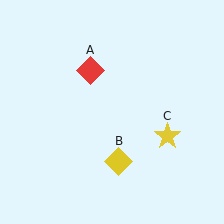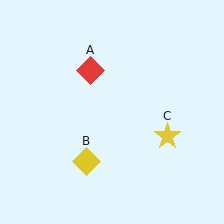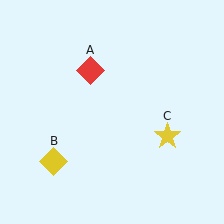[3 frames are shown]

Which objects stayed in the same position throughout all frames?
Red diamond (object A) and yellow star (object C) remained stationary.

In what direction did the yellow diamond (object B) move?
The yellow diamond (object B) moved left.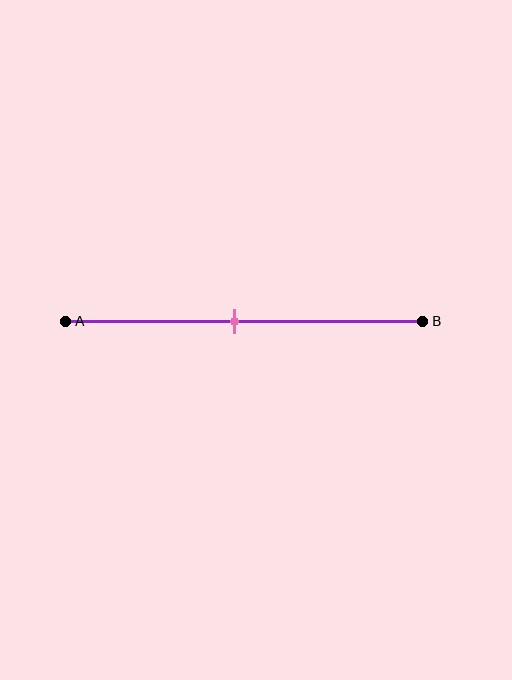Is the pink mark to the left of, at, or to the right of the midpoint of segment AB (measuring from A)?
The pink mark is approximately at the midpoint of segment AB.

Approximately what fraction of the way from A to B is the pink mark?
The pink mark is approximately 45% of the way from A to B.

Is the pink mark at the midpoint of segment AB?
Yes, the mark is approximately at the midpoint.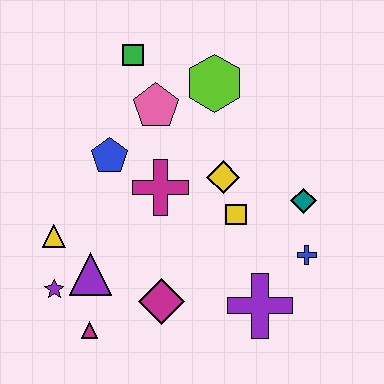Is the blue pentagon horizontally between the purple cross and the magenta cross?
No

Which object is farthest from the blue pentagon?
The blue cross is farthest from the blue pentagon.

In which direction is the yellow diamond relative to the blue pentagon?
The yellow diamond is to the right of the blue pentagon.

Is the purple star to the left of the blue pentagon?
Yes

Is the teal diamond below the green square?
Yes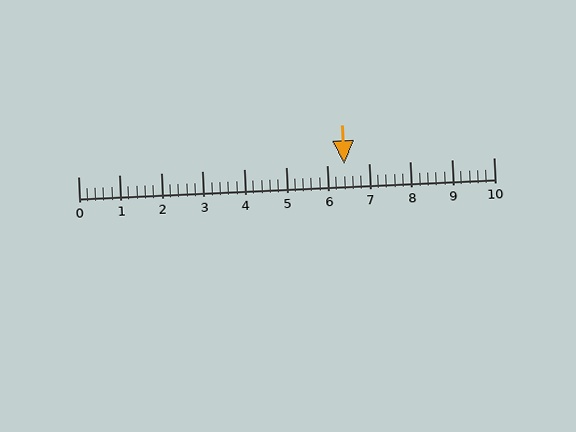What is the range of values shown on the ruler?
The ruler shows values from 0 to 10.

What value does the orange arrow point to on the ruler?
The orange arrow points to approximately 6.4.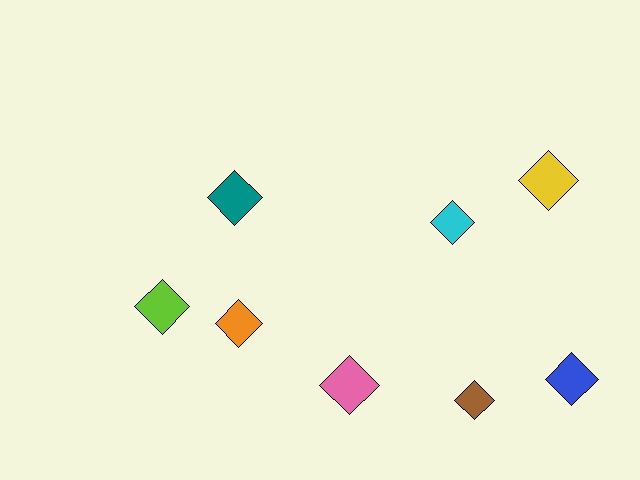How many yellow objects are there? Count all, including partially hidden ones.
There is 1 yellow object.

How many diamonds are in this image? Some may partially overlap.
There are 8 diamonds.